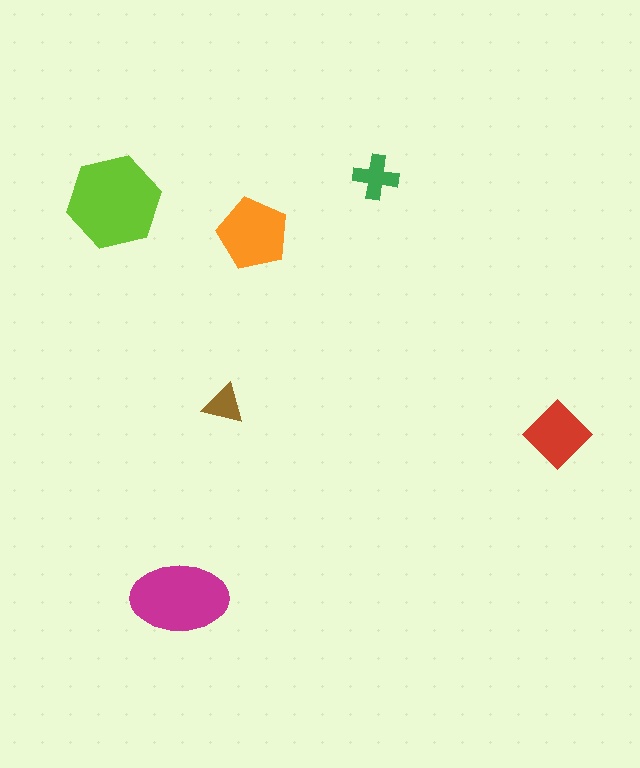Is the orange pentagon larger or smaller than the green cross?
Larger.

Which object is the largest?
The lime hexagon.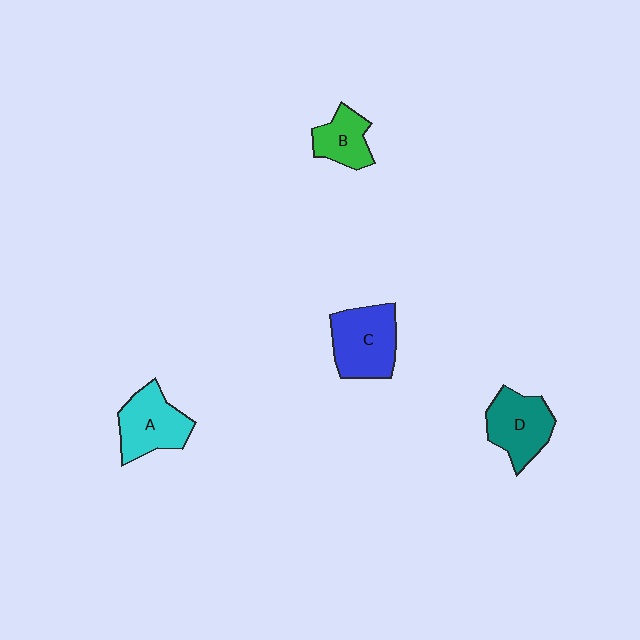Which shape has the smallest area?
Shape B (green).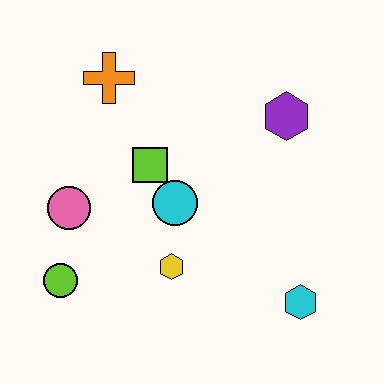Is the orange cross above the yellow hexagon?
Yes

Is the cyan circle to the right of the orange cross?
Yes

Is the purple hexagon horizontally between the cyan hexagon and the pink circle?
Yes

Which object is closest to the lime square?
The cyan circle is closest to the lime square.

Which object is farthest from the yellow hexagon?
The orange cross is farthest from the yellow hexagon.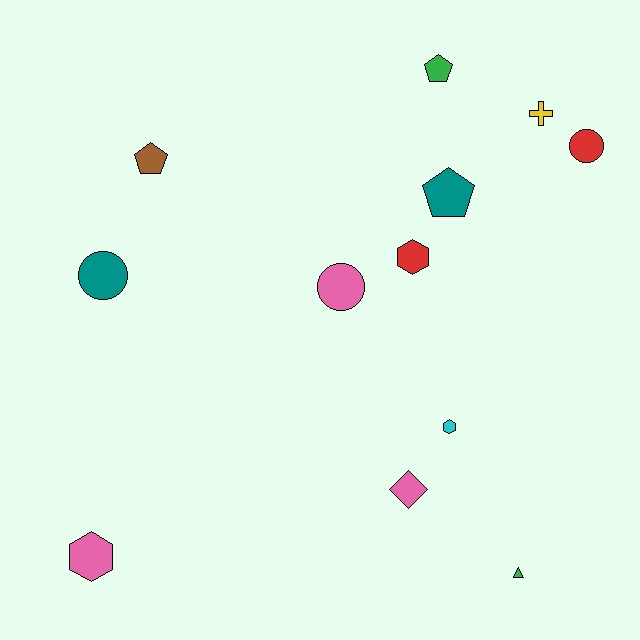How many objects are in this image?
There are 12 objects.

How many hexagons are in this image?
There are 3 hexagons.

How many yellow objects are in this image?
There is 1 yellow object.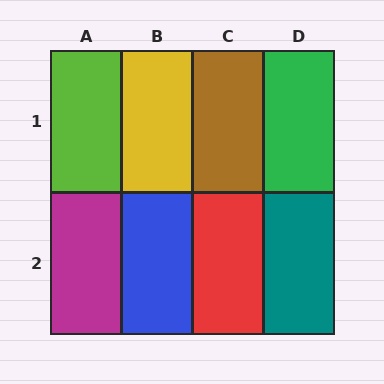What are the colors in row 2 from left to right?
Magenta, blue, red, teal.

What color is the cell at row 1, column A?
Lime.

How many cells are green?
1 cell is green.